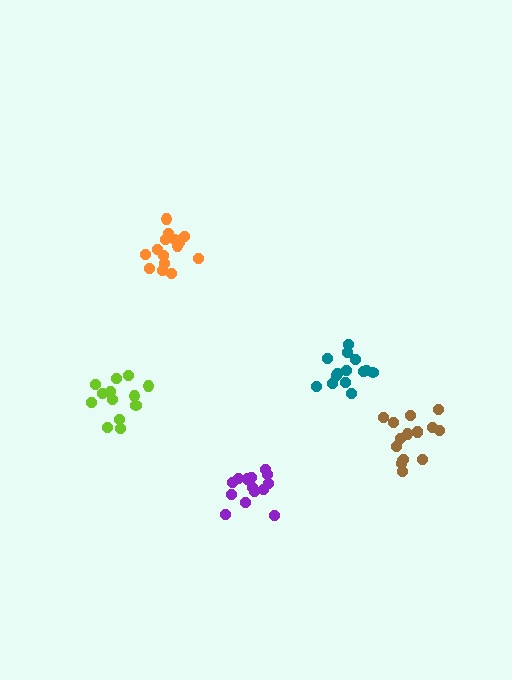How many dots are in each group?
Group 1: 15 dots, Group 2: 14 dots, Group 3: 14 dots, Group 4: 14 dots, Group 5: 16 dots (73 total).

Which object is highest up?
The orange cluster is topmost.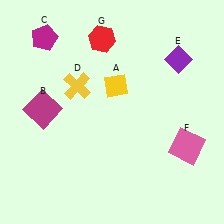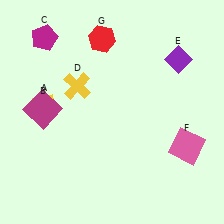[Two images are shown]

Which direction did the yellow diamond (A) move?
The yellow diamond (A) moved left.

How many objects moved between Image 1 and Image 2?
1 object moved between the two images.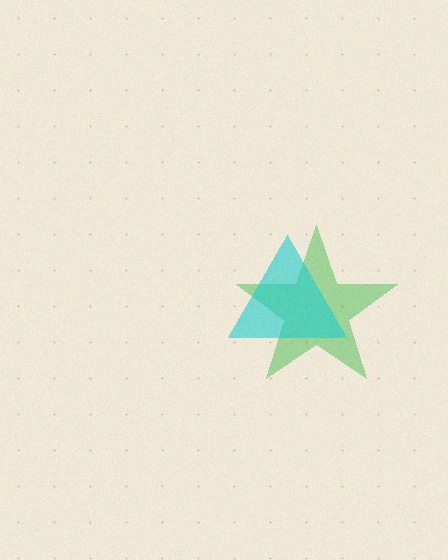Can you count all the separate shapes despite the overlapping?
Yes, there are 2 separate shapes.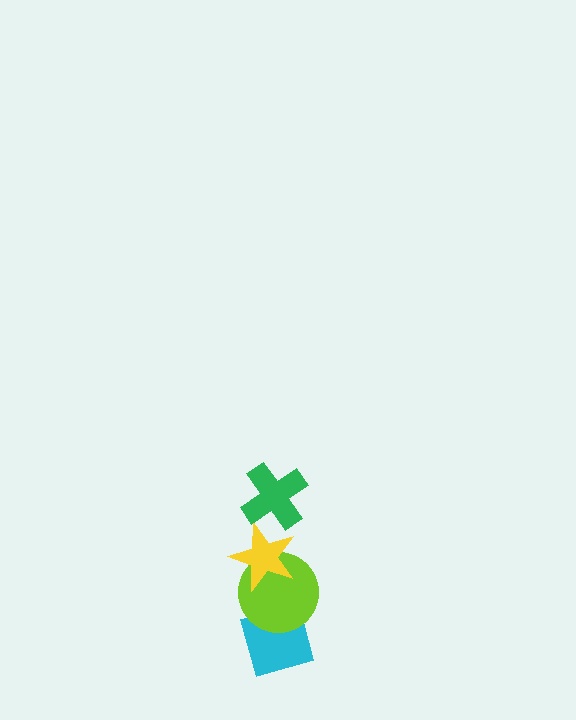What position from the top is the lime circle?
The lime circle is 3rd from the top.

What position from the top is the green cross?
The green cross is 1st from the top.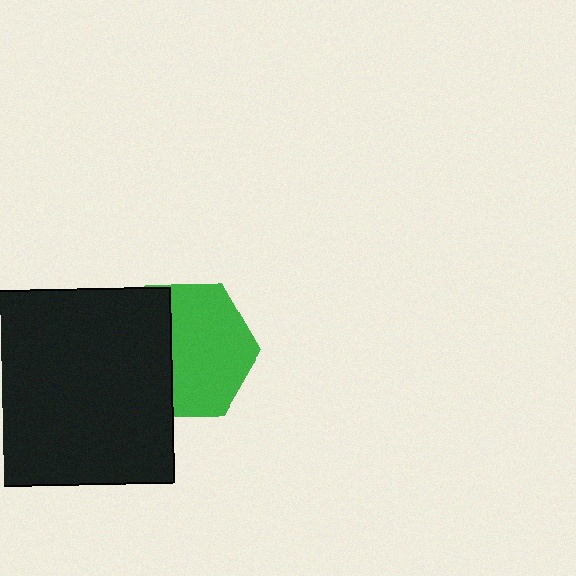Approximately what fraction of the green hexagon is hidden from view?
Roughly 39% of the green hexagon is hidden behind the black square.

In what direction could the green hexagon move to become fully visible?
The green hexagon could move right. That would shift it out from behind the black square entirely.